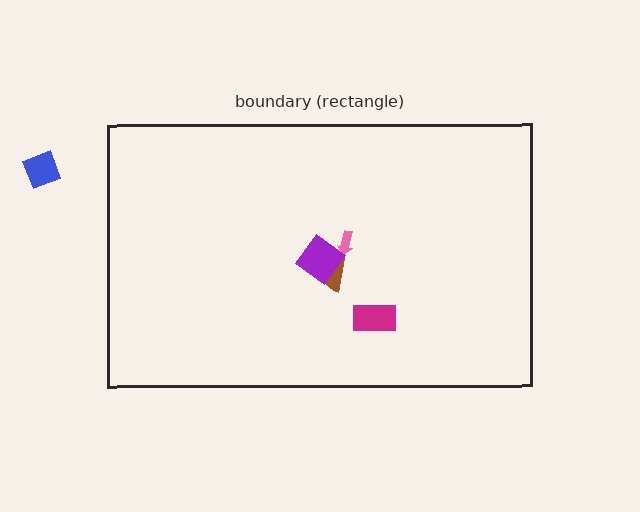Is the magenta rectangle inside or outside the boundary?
Inside.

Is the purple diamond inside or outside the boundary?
Inside.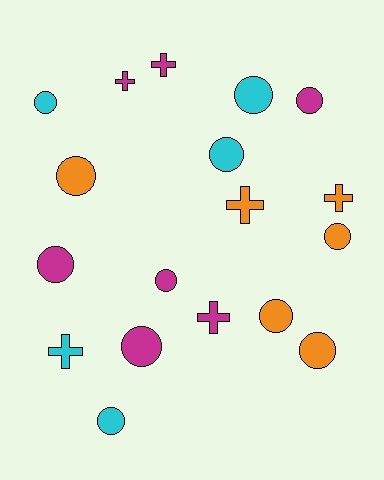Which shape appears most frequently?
Circle, with 12 objects.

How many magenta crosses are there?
There are 3 magenta crosses.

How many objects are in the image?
There are 18 objects.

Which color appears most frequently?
Magenta, with 7 objects.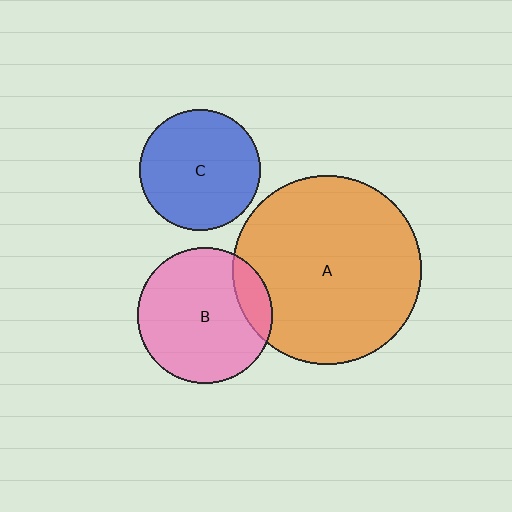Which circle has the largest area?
Circle A (orange).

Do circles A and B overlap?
Yes.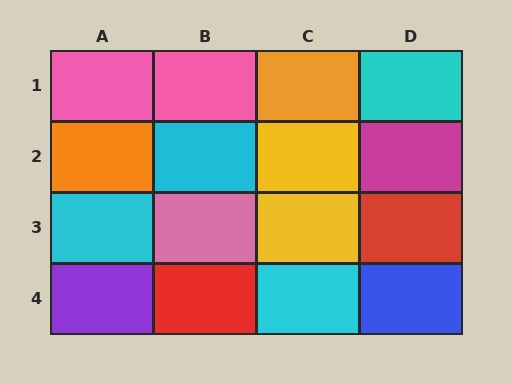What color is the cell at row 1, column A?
Pink.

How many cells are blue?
1 cell is blue.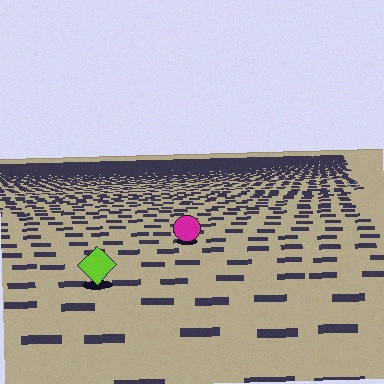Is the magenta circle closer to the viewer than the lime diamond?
No. The lime diamond is closer — you can tell from the texture gradient: the ground texture is coarser near it.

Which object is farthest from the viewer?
The magenta circle is farthest from the viewer. It appears smaller and the ground texture around it is denser.